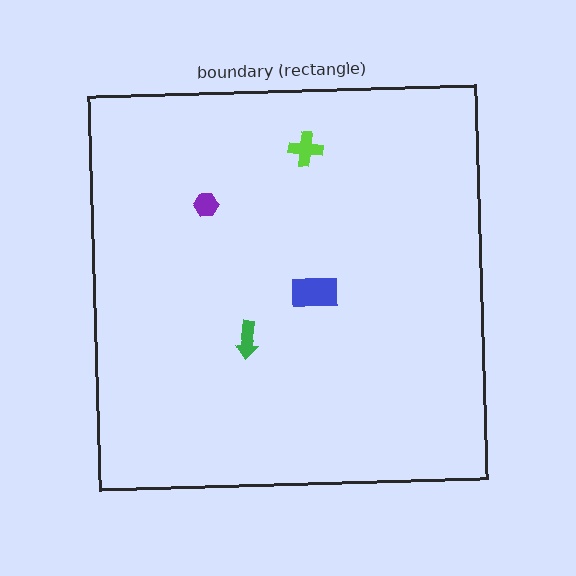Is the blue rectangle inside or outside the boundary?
Inside.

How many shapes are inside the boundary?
4 inside, 0 outside.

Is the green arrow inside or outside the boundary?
Inside.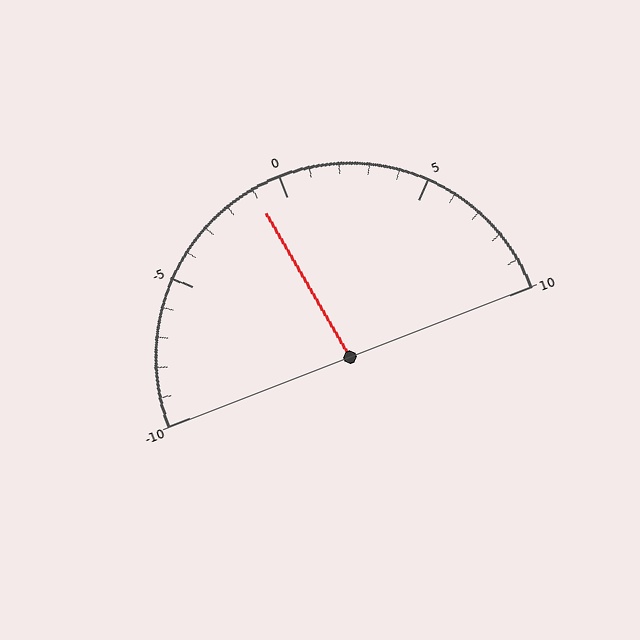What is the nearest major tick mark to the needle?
The nearest major tick mark is 0.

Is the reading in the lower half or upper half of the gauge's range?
The reading is in the lower half of the range (-10 to 10).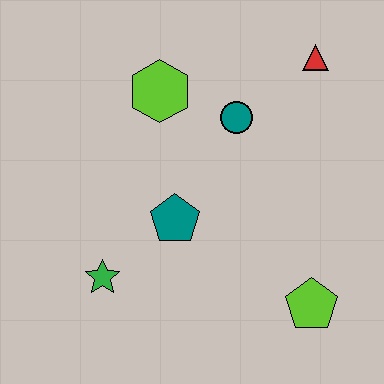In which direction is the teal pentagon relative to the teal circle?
The teal pentagon is below the teal circle.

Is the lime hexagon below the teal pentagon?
No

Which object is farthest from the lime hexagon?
The lime pentagon is farthest from the lime hexagon.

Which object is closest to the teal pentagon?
The green star is closest to the teal pentagon.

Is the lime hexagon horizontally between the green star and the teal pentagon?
Yes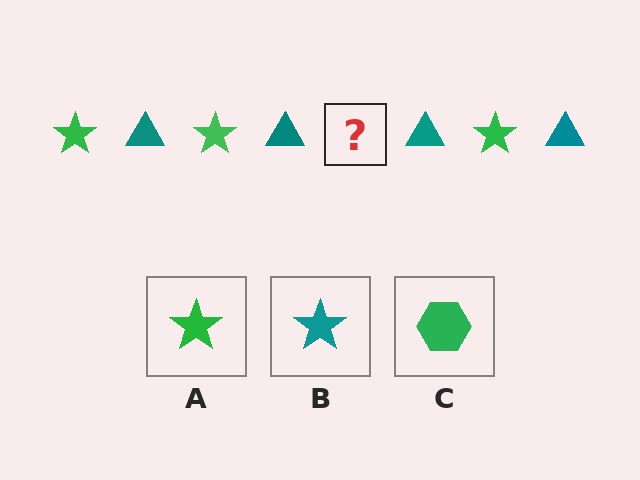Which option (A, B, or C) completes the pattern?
A.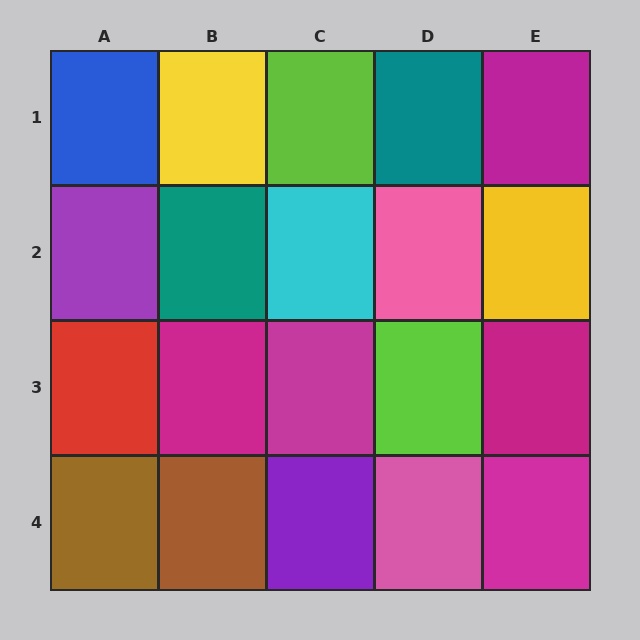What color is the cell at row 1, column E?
Magenta.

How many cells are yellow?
2 cells are yellow.